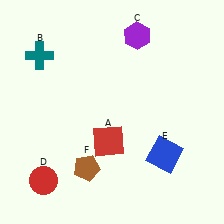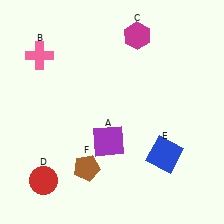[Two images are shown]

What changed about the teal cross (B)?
In Image 1, B is teal. In Image 2, it changed to pink.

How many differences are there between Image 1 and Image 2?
There are 3 differences between the two images.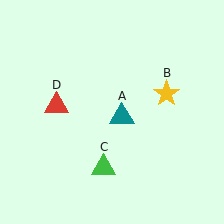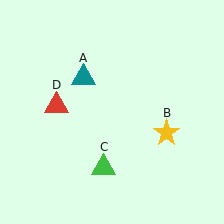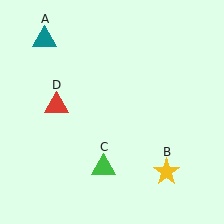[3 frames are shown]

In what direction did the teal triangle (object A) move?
The teal triangle (object A) moved up and to the left.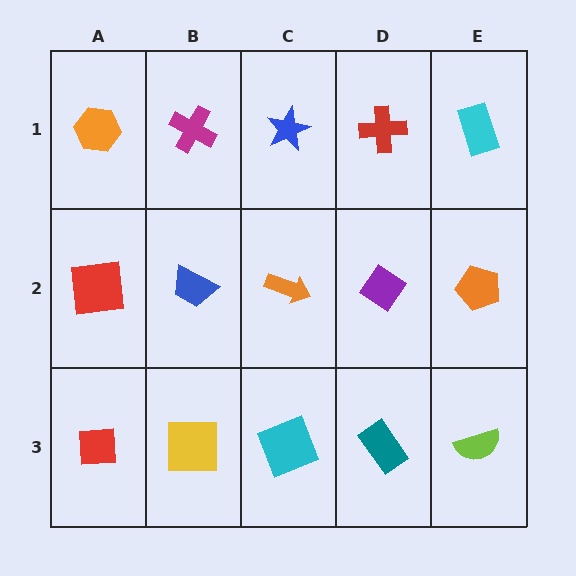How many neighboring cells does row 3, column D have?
3.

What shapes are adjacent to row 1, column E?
An orange pentagon (row 2, column E), a red cross (row 1, column D).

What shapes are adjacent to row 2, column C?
A blue star (row 1, column C), a cyan square (row 3, column C), a blue trapezoid (row 2, column B), a purple diamond (row 2, column D).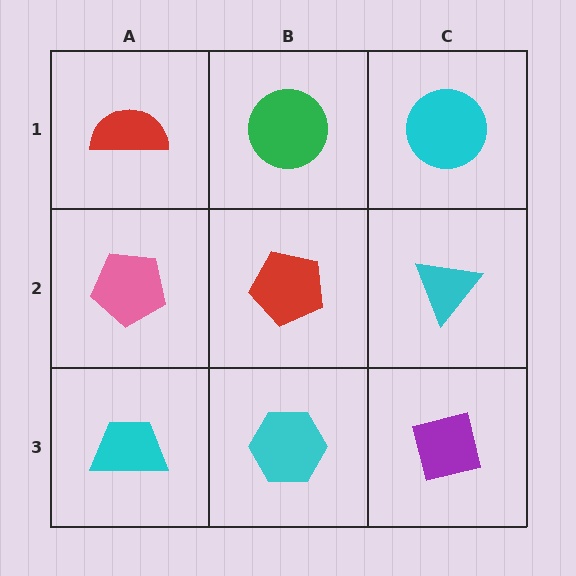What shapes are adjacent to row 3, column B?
A red pentagon (row 2, column B), a cyan trapezoid (row 3, column A), a purple square (row 3, column C).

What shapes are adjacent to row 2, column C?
A cyan circle (row 1, column C), a purple square (row 3, column C), a red pentagon (row 2, column B).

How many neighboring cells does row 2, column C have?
3.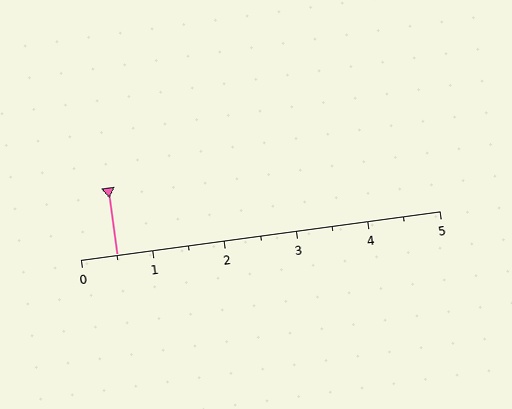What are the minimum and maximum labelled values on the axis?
The axis runs from 0 to 5.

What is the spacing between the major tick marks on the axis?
The major ticks are spaced 1 apart.